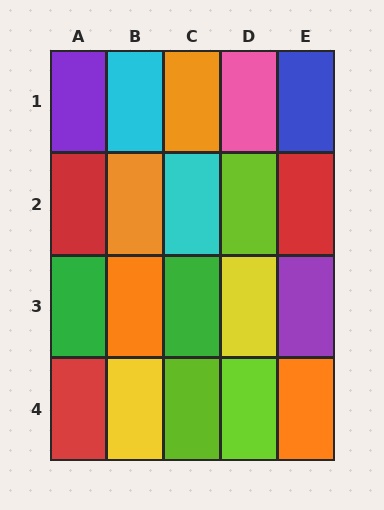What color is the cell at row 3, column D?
Yellow.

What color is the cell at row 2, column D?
Lime.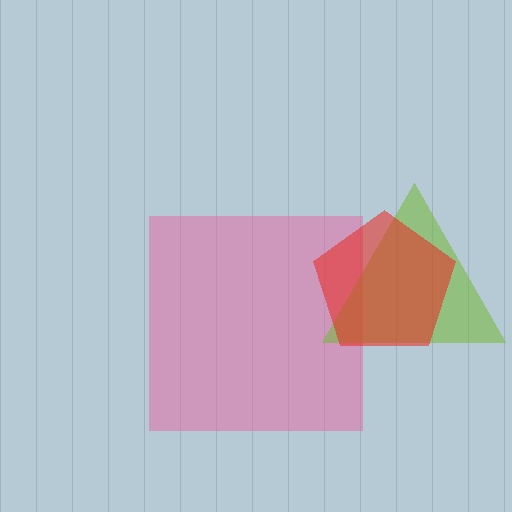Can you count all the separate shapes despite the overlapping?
Yes, there are 3 separate shapes.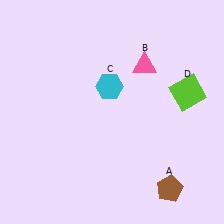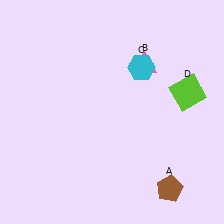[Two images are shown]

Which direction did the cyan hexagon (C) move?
The cyan hexagon (C) moved right.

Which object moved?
The cyan hexagon (C) moved right.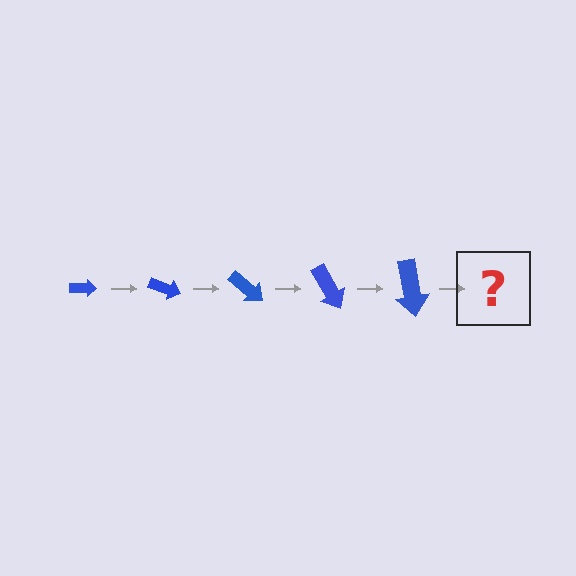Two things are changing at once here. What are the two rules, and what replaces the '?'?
The two rules are that the arrow grows larger each step and it rotates 20 degrees each step. The '?' should be an arrow, larger than the previous one and rotated 100 degrees from the start.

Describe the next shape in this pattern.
It should be an arrow, larger than the previous one and rotated 100 degrees from the start.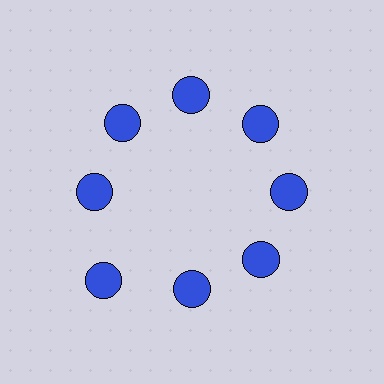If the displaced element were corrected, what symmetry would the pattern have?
It would have 8-fold rotational symmetry — the pattern would map onto itself every 45 degrees.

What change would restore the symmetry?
The symmetry would be restored by moving it inward, back onto the ring so that all 8 circles sit at equal angles and equal distance from the center.